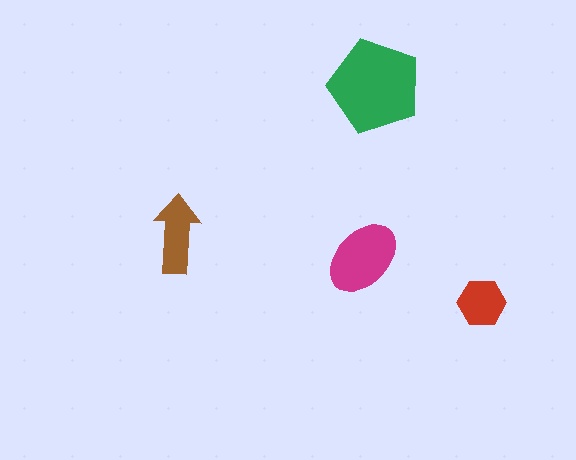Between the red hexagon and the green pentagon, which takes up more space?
The green pentagon.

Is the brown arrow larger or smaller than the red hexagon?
Larger.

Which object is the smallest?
The red hexagon.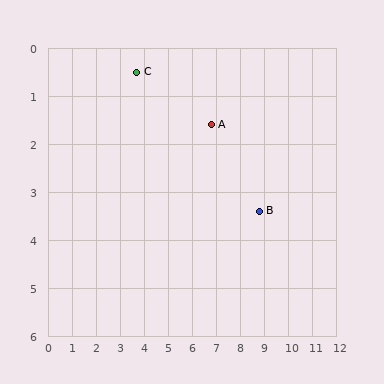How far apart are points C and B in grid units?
Points C and B are about 5.9 grid units apart.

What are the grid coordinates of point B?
Point B is at approximately (8.8, 3.4).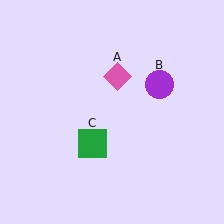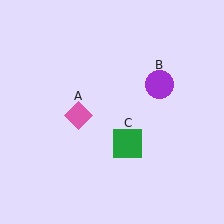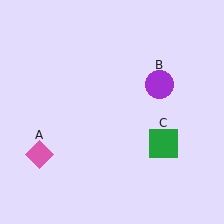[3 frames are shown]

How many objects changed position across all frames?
2 objects changed position: pink diamond (object A), green square (object C).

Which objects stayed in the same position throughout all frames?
Purple circle (object B) remained stationary.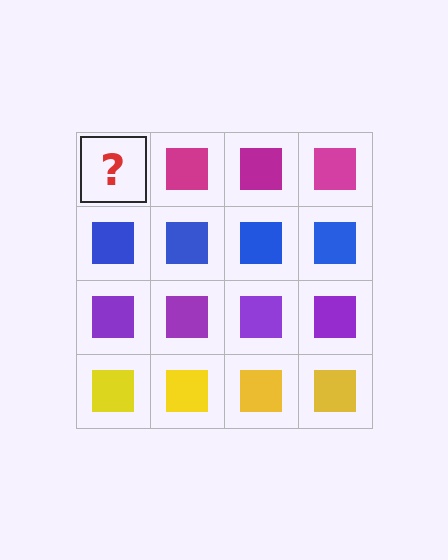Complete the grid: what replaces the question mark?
The question mark should be replaced with a magenta square.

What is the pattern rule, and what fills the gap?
The rule is that each row has a consistent color. The gap should be filled with a magenta square.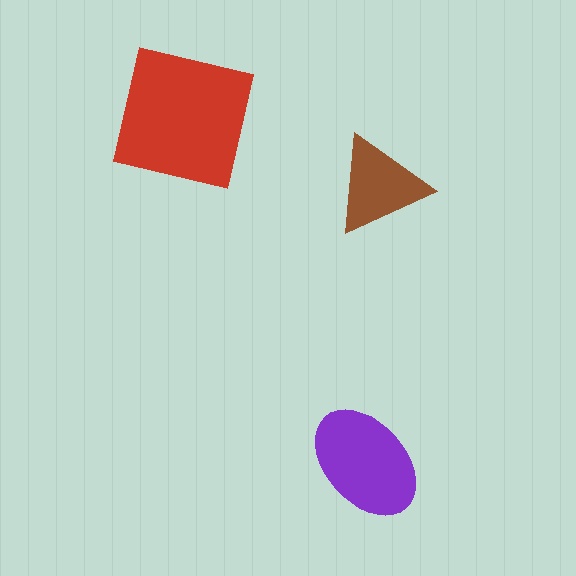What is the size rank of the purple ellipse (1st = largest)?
2nd.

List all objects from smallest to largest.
The brown triangle, the purple ellipse, the red square.